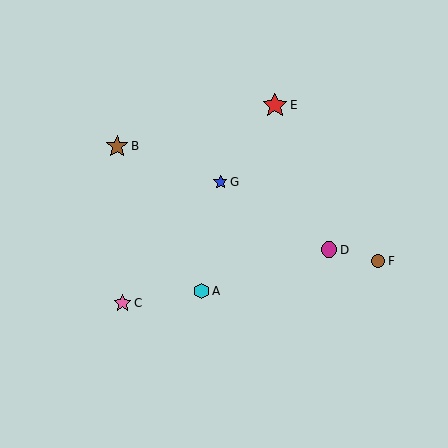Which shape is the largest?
The red star (labeled E) is the largest.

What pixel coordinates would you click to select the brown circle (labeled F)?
Click at (378, 261) to select the brown circle F.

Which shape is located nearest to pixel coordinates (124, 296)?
The pink star (labeled C) at (123, 303) is nearest to that location.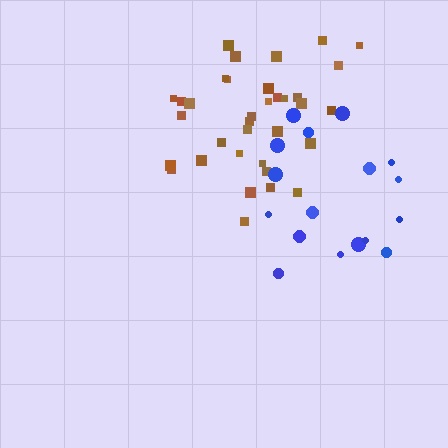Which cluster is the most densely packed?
Brown.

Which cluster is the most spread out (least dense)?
Blue.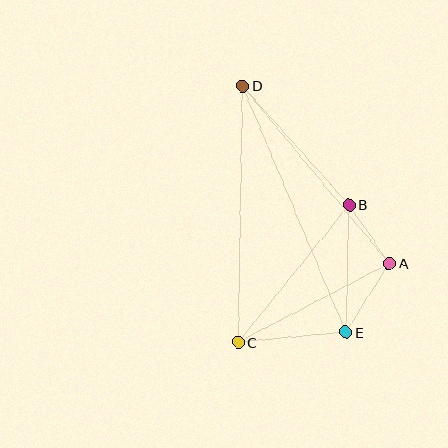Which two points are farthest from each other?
Points D and E are farthest from each other.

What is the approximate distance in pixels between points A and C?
The distance between A and C is approximately 171 pixels.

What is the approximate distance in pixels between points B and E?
The distance between B and E is approximately 128 pixels.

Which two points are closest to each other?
Points A and B are closest to each other.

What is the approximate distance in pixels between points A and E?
The distance between A and E is approximately 81 pixels.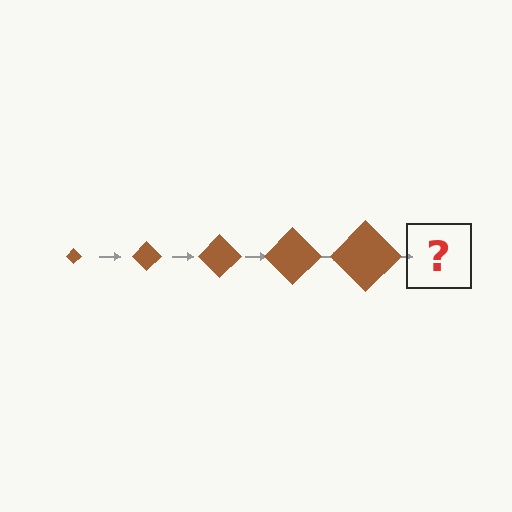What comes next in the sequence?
The next element should be a brown diamond, larger than the previous one.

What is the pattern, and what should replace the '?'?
The pattern is that the diamond gets progressively larger each step. The '?' should be a brown diamond, larger than the previous one.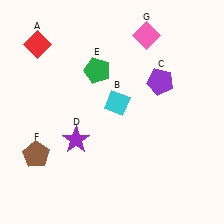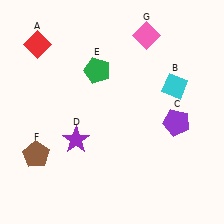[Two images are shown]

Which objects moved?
The objects that moved are: the cyan diamond (B), the purple pentagon (C).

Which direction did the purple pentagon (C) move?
The purple pentagon (C) moved down.